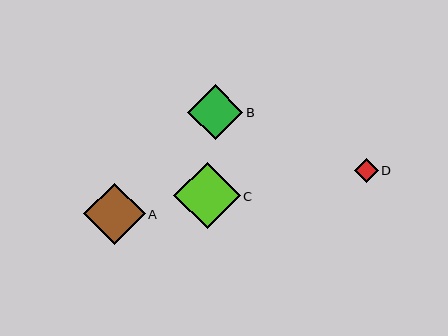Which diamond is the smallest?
Diamond D is the smallest with a size of approximately 24 pixels.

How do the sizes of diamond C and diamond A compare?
Diamond C and diamond A are approximately the same size.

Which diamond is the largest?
Diamond C is the largest with a size of approximately 66 pixels.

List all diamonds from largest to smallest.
From largest to smallest: C, A, B, D.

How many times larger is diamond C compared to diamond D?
Diamond C is approximately 2.8 times the size of diamond D.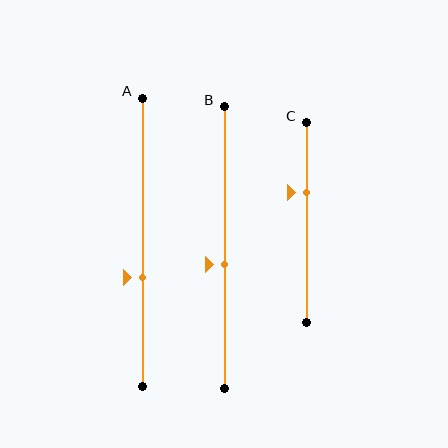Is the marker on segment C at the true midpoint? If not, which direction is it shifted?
No, the marker on segment C is shifted upward by about 15% of the segment length.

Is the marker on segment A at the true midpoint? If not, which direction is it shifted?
No, the marker on segment A is shifted downward by about 12% of the segment length.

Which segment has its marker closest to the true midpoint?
Segment B has its marker closest to the true midpoint.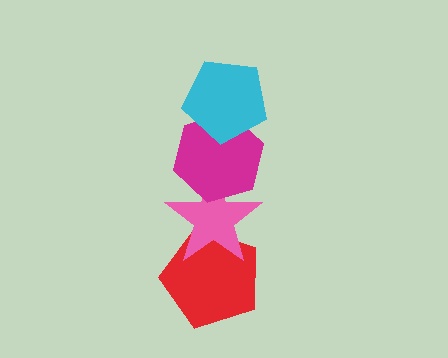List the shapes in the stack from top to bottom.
From top to bottom: the cyan pentagon, the magenta hexagon, the pink star, the red pentagon.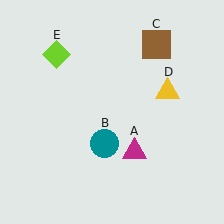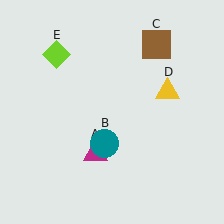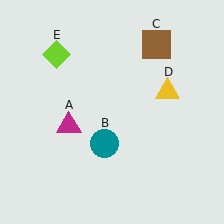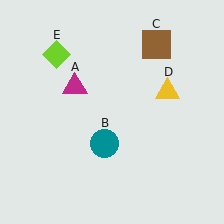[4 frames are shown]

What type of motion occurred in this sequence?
The magenta triangle (object A) rotated clockwise around the center of the scene.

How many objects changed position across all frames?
1 object changed position: magenta triangle (object A).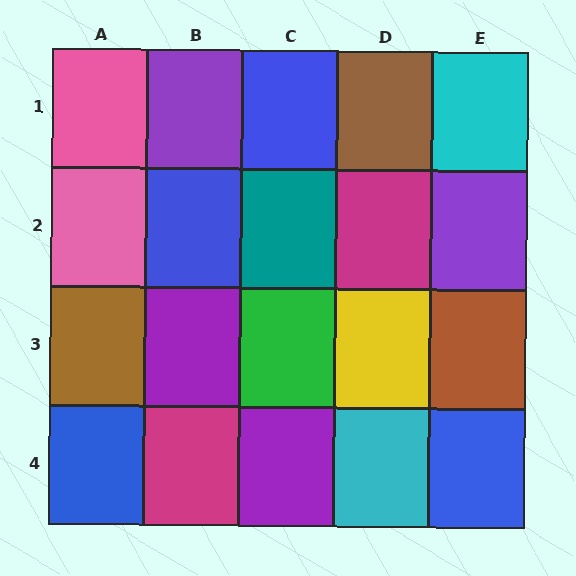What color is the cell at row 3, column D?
Yellow.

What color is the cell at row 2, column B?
Blue.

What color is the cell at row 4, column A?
Blue.